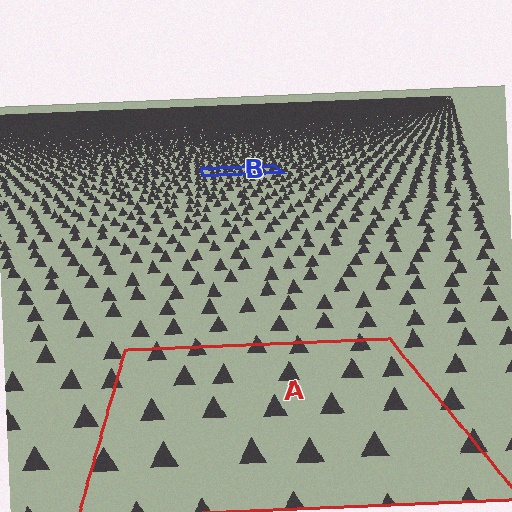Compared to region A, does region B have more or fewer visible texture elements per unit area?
Region B has more texture elements per unit area — they are packed more densely because it is farther away.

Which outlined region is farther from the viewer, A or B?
Region B is farther from the viewer — the texture elements inside it appear smaller and more densely packed.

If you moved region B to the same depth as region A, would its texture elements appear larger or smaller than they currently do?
They would appear larger. At a closer depth, the same texture elements are projected at a bigger on-screen size.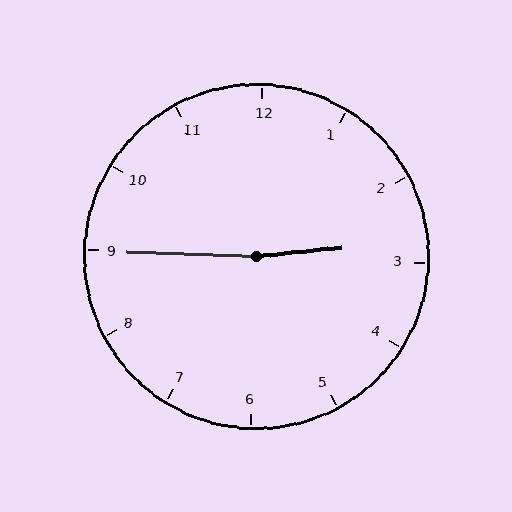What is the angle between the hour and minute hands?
Approximately 172 degrees.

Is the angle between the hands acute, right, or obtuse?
It is obtuse.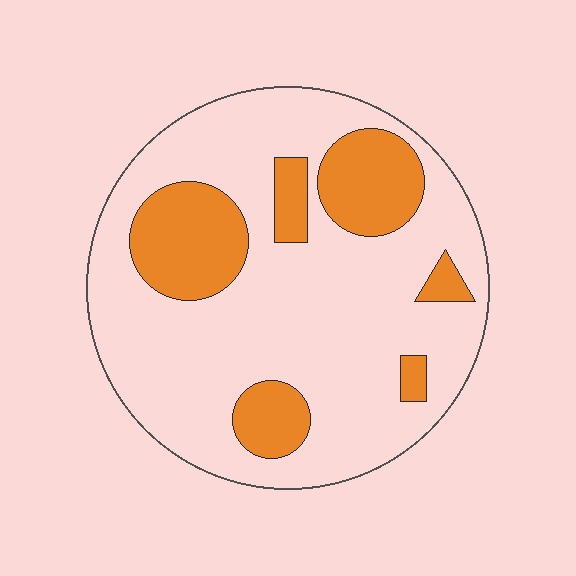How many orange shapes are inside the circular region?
6.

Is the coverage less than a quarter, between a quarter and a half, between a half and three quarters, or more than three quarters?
Less than a quarter.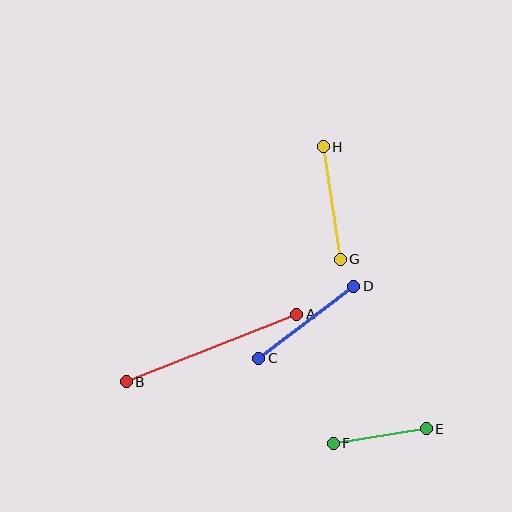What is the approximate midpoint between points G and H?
The midpoint is at approximately (332, 203) pixels.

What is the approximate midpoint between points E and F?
The midpoint is at approximately (380, 436) pixels.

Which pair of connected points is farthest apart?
Points A and B are farthest apart.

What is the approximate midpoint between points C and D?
The midpoint is at approximately (306, 322) pixels.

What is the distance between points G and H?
The distance is approximately 114 pixels.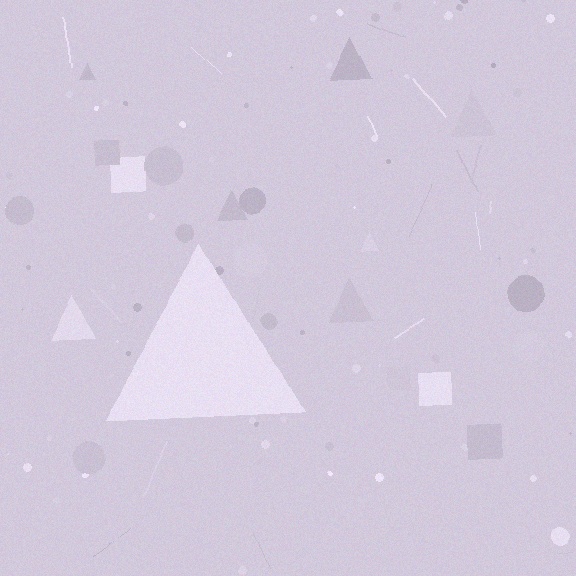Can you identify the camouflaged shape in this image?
The camouflaged shape is a triangle.